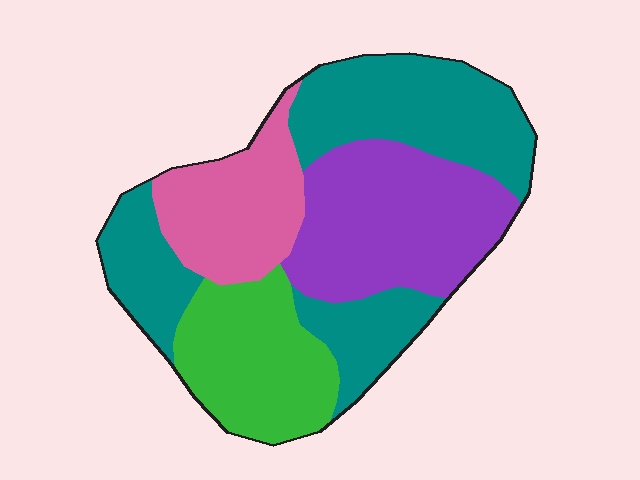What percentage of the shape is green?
Green takes up about one fifth (1/5) of the shape.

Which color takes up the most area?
Teal, at roughly 40%.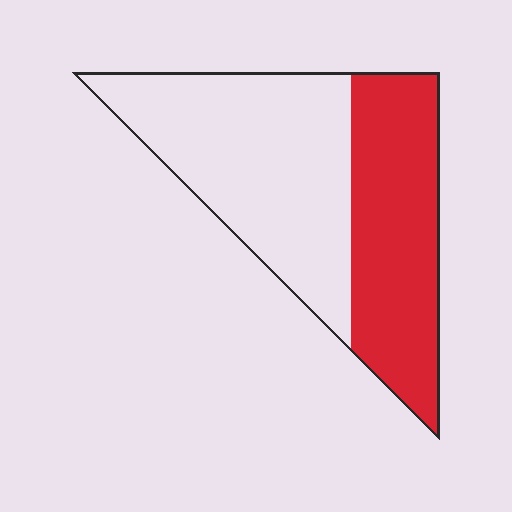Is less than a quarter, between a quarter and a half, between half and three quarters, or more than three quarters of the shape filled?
Between a quarter and a half.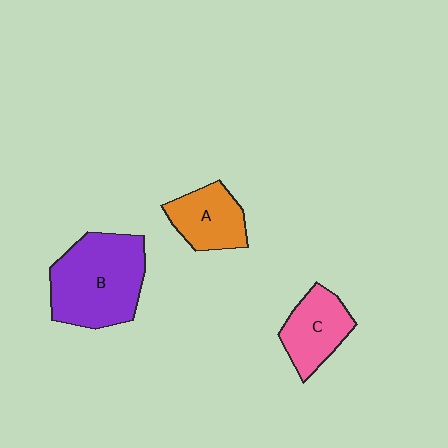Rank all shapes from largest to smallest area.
From largest to smallest: B (purple), C (pink), A (orange).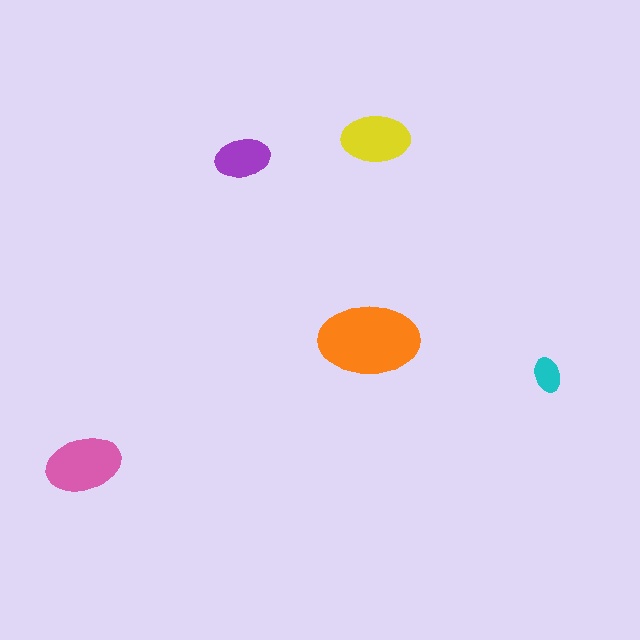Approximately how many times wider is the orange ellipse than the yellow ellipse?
About 1.5 times wider.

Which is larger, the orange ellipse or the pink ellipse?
The orange one.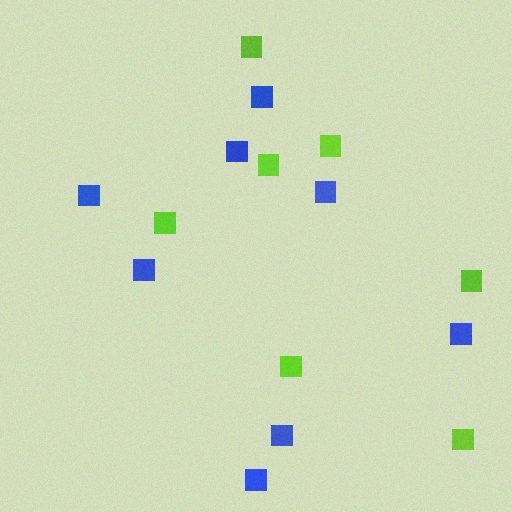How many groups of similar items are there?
There are 2 groups: one group of blue squares (8) and one group of lime squares (7).